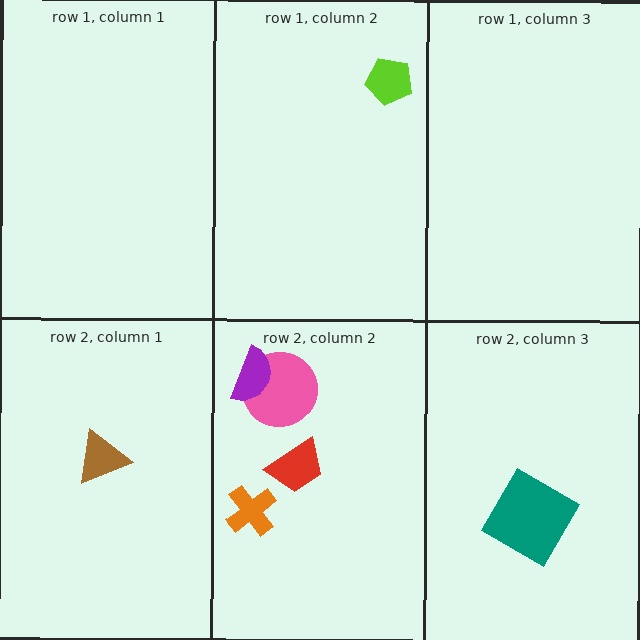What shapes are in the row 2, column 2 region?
The red trapezoid, the pink circle, the orange cross, the purple semicircle.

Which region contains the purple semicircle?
The row 2, column 2 region.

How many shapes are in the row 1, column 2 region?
1.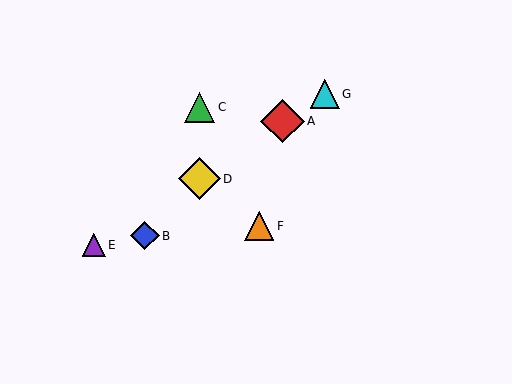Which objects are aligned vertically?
Objects C, D are aligned vertically.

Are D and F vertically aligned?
No, D is at x≈199 and F is at x≈259.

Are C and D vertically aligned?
Yes, both are at x≈199.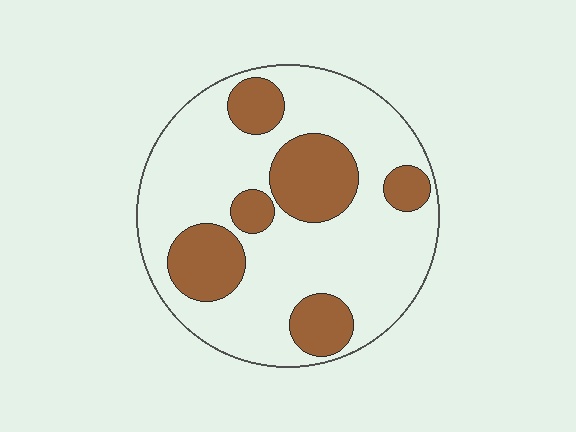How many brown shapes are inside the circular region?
6.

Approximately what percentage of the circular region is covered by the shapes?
Approximately 30%.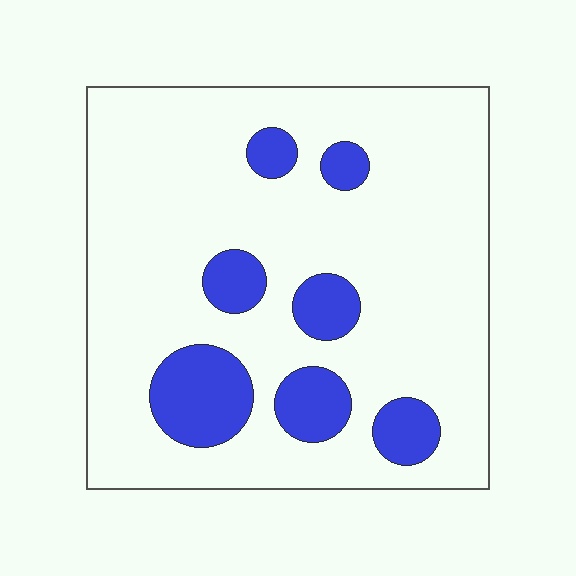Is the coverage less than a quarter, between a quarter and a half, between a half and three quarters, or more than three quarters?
Less than a quarter.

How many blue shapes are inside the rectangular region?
7.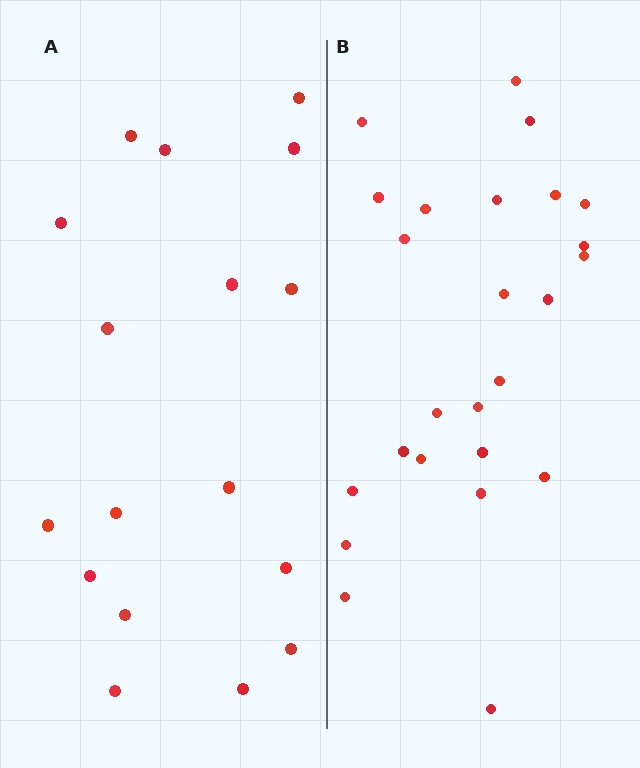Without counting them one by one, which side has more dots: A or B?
Region B (the right region) has more dots.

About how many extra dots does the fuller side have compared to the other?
Region B has roughly 8 or so more dots than region A.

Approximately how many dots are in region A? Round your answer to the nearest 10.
About 20 dots. (The exact count is 17, which rounds to 20.)